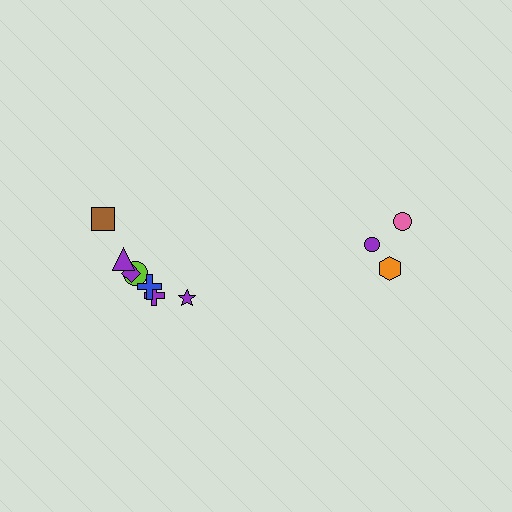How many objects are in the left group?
There are 7 objects.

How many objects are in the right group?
There are 3 objects.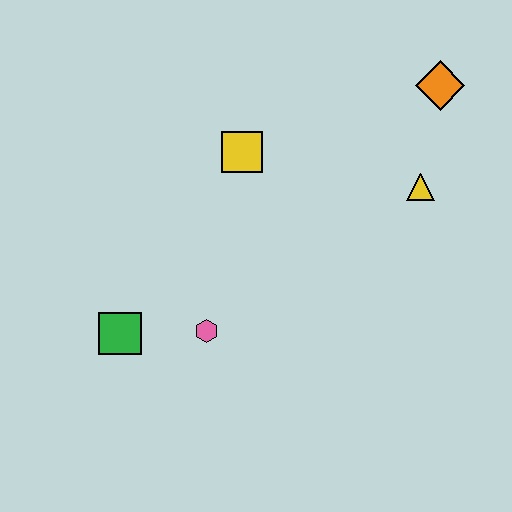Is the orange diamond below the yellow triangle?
No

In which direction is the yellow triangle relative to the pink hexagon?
The yellow triangle is to the right of the pink hexagon.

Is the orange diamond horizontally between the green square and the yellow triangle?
No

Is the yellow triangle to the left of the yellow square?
No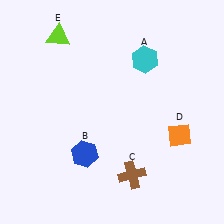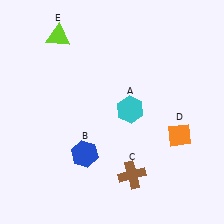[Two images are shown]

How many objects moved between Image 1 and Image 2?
1 object moved between the two images.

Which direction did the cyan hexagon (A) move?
The cyan hexagon (A) moved down.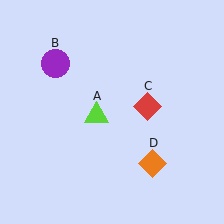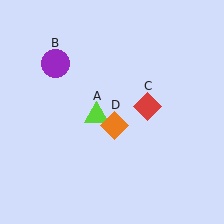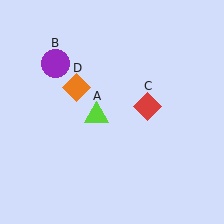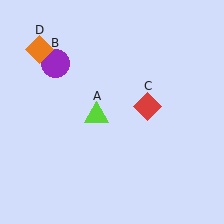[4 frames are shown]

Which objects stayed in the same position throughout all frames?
Lime triangle (object A) and purple circle (object B) and red diamond (object C) remained stationary.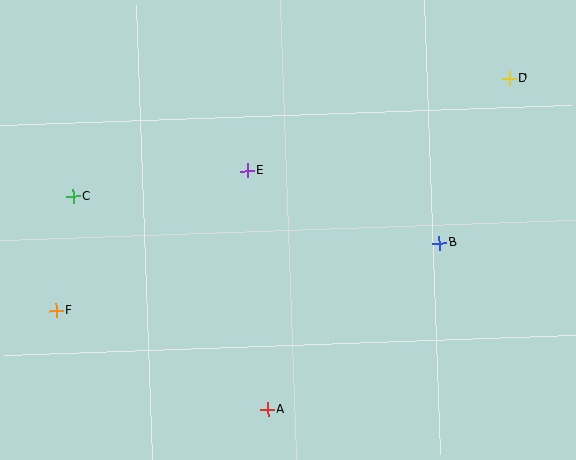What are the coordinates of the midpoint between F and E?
The midpoint between F and E is at (152, 240).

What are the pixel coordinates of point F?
Point F is at (56, 310).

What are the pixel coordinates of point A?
Point A is at (268, 410).